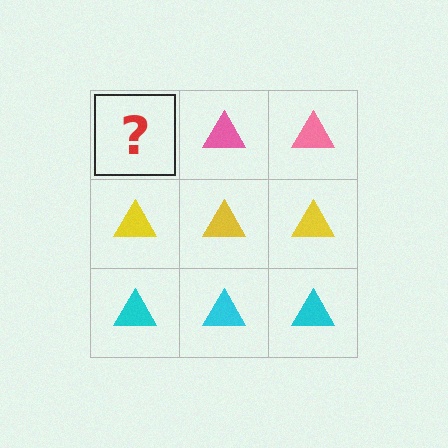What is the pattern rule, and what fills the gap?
The rule is that each row has a consistent color. The gap should be filled with a pink triangle.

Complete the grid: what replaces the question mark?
The question mark should be replaced with a pink triangle.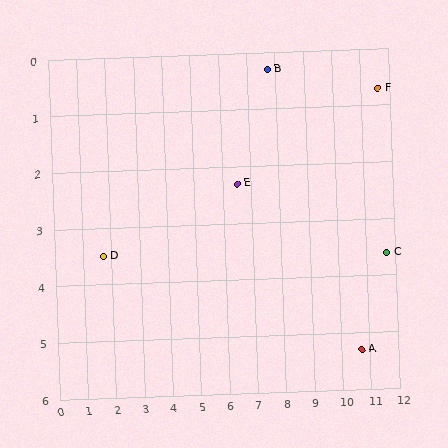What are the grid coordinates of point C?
Point C is at approximately (11.7, 3.6).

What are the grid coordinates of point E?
Point E is at approximately (6.5, 2.3).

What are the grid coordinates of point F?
Point F is at approximately (11.6, 0.7).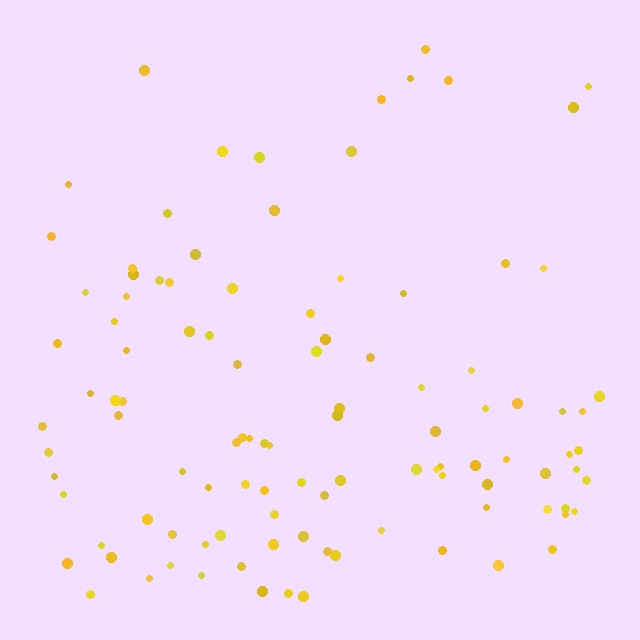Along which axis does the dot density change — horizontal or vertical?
Vertical.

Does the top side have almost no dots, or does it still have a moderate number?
Still a moderate number, just noticeably fewer than the bottom.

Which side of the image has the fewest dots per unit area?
The top.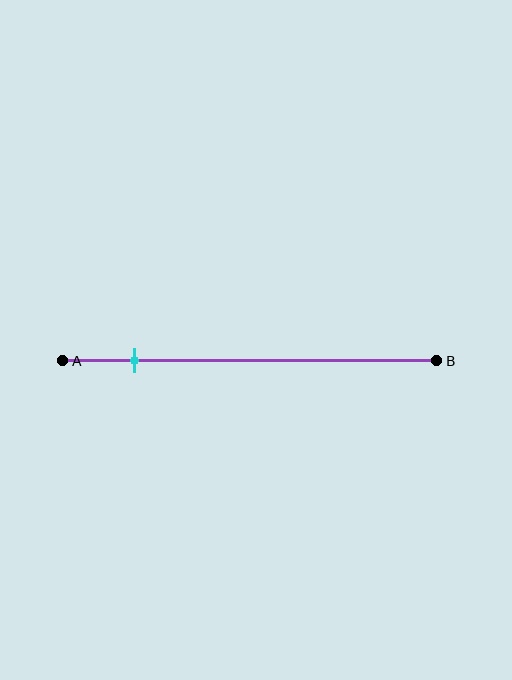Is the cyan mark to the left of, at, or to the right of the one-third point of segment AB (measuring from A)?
The cyan mark is to the left of the one-third point of segment AB.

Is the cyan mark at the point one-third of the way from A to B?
No, the mark is at about 20% from A, not at the 33% one-third point.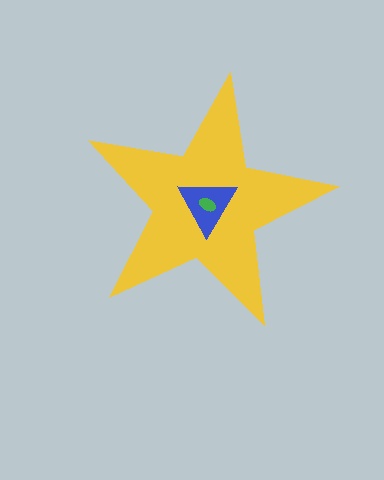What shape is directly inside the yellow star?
The blue triangle.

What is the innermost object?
The green ellipse.